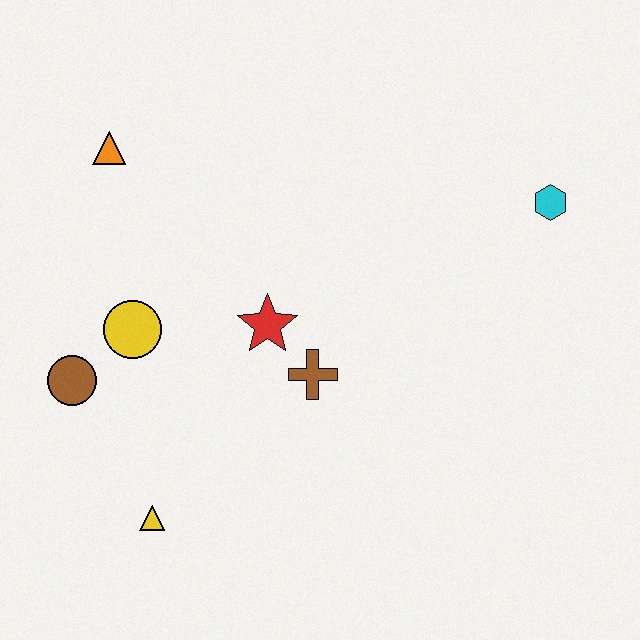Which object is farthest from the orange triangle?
The cyan hexagon is farthest from the orange triangle.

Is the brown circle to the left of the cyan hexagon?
Yes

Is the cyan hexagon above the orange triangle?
No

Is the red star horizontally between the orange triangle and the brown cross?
Yes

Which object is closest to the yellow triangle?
The brown circle is closest to the yellow triangle.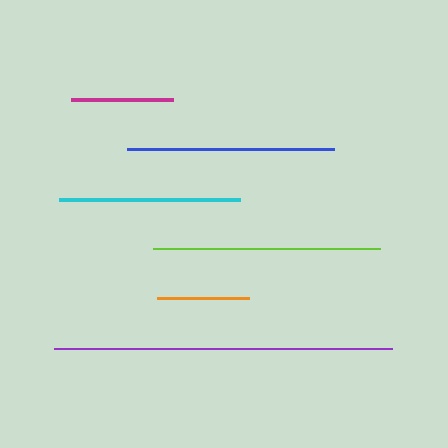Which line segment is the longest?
The purple line is the longest at approximately 337 pixels.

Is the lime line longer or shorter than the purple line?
The purple line is longer than the lime line.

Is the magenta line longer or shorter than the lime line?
The lime line is longer than the magenta line.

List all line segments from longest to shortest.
From longest to shortest: purple, lime, blue, cyan, magenta, orange.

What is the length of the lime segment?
The lime segment is approximately 227 pixels long.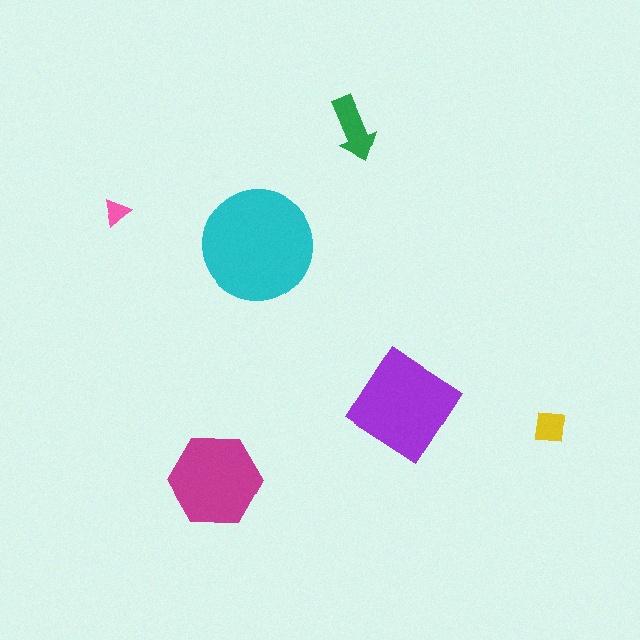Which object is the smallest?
The pink triangle.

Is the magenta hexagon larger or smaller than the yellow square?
Larger.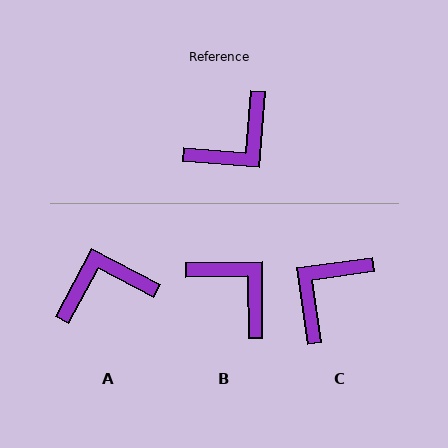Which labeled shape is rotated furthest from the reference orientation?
C, about 167 degrees away.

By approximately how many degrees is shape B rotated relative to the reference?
Approximately 95 degrees counter-clockwise.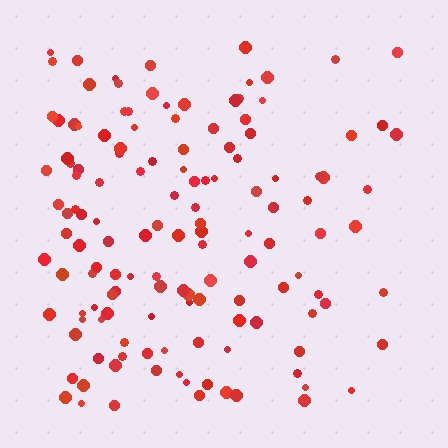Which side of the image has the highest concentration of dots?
The left.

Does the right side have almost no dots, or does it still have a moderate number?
Still a moderate number, just noticeably fewer than the left.